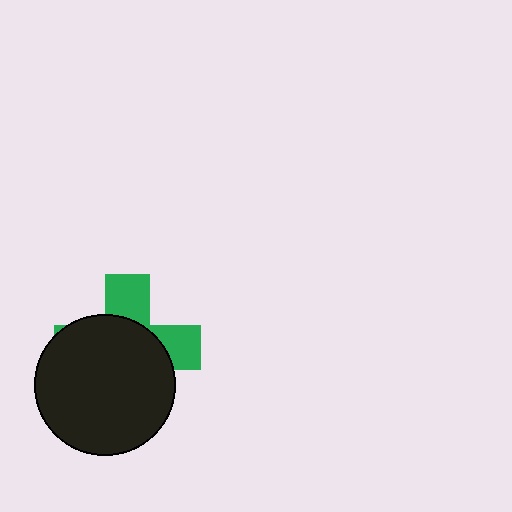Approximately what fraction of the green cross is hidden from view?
Roughly 66% of the green cross is hidden behind the black circle.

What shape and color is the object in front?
The object in front is a black circle.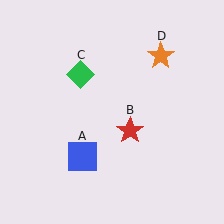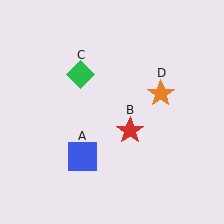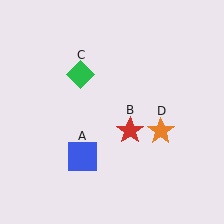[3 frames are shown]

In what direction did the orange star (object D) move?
The orange star (object D) moved down.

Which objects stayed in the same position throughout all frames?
Blue square (object A) and red star (object B) and green diamond (object C) remained stationary.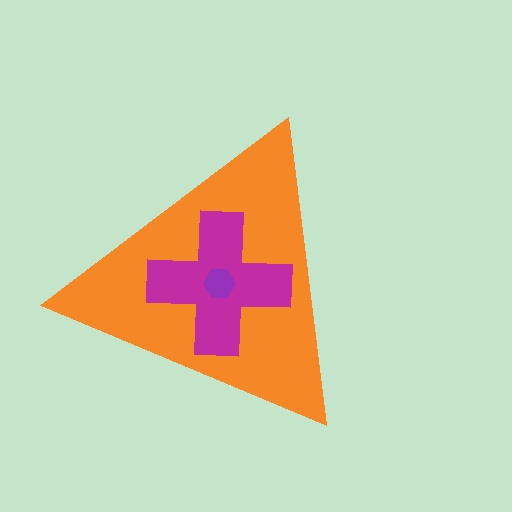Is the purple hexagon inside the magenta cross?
Yes.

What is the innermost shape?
The purple hexagon.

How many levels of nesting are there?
3.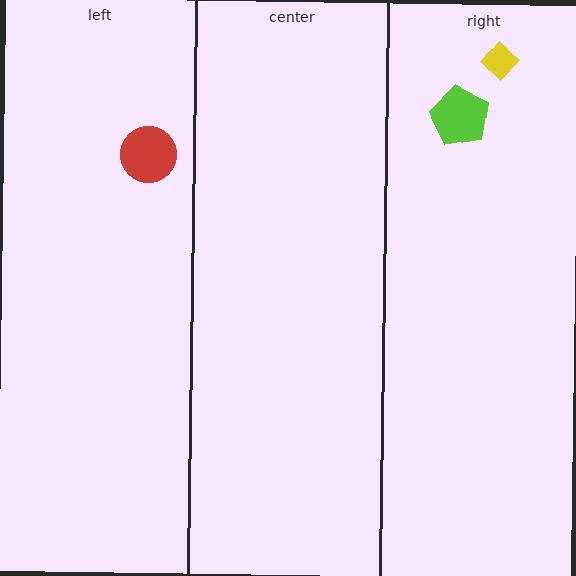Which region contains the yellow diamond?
The right region.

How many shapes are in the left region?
1.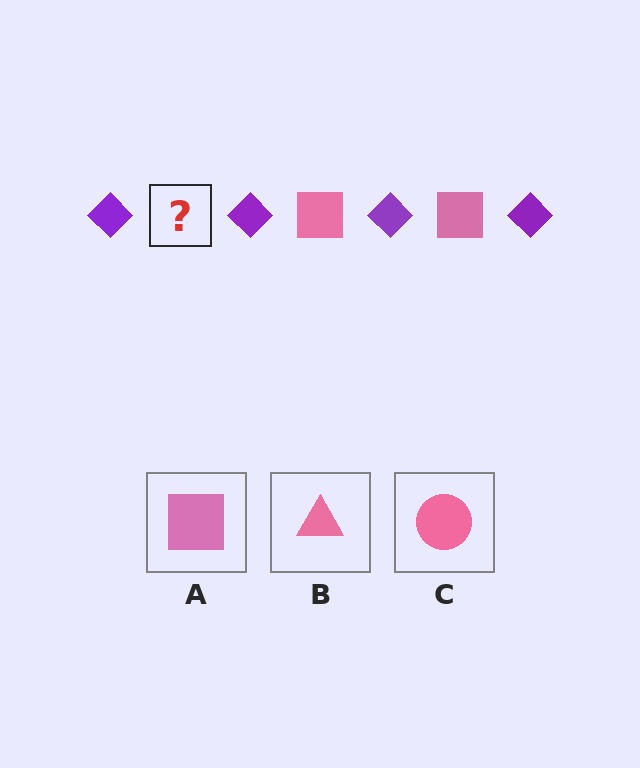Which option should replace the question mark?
Option A.